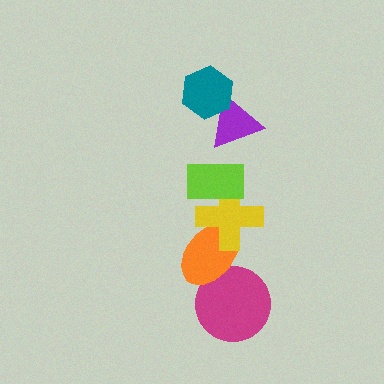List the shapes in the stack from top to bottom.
From top to bottom: the teal hexagon, the purple triangle, the lime rectangle, the yellow cross, the orange ellipse, the magenta circle.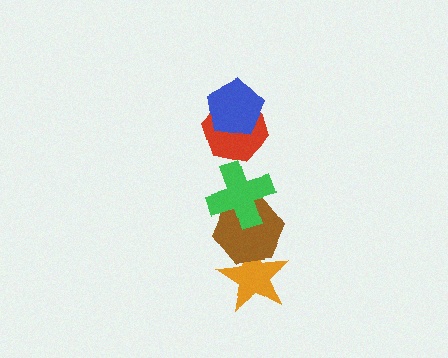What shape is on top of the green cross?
The red hexagon is on top of the green cross.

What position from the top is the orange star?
The orange star is 5th from the top.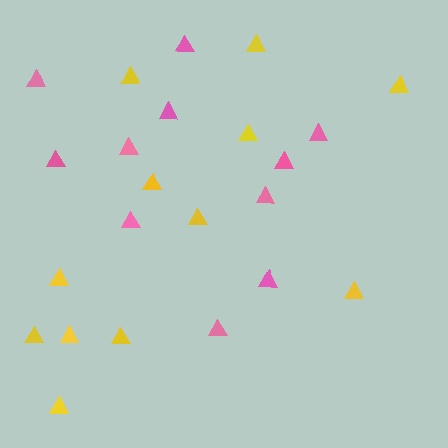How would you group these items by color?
There are 2 groups: one group of pink triangles (11) and one group of yellow triangles (12).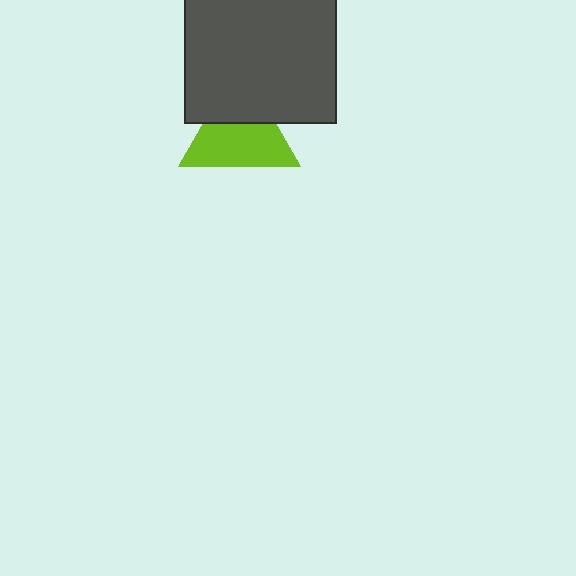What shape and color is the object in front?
The object in front is a dark gray square.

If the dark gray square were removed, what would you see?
You would see the complete lime triangle.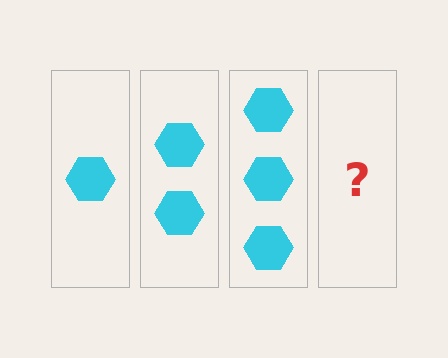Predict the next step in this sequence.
The next step is 4 hexagons.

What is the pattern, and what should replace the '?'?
The pattern is that each step adds one more hexagon. The '?' should be 4 hexagons.